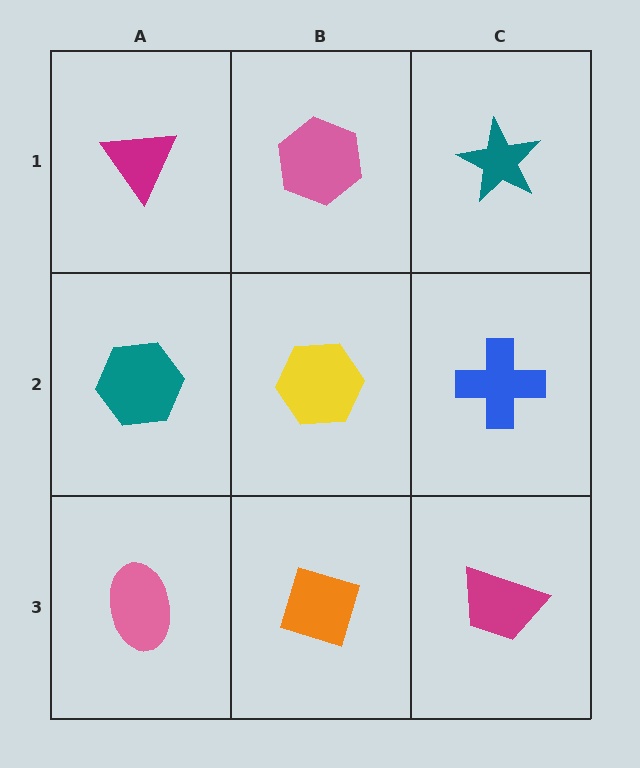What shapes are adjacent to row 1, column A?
A teal hexagon (row 2, column A), a pink hexagon (row 1, column B).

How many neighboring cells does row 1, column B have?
3.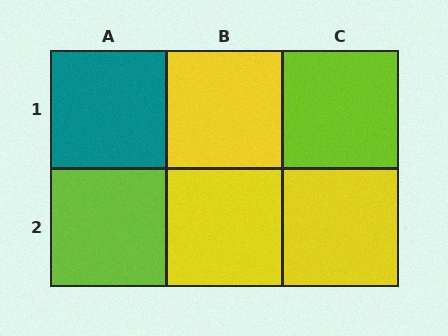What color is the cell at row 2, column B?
Yellow.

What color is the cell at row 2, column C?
Yellow.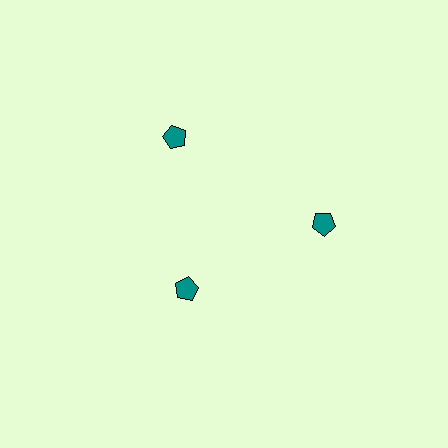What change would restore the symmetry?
The symmetry would be restored by moving it outward, back onto the ring so that all 3 pentagons sit at equal angles and equal distance from the center.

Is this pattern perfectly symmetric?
No. The 3 teal pentagons are arranged in a ring, but one element near the 7 o'clock position is pulled inward toward the center, breaking the 3-fold rotational symmetry.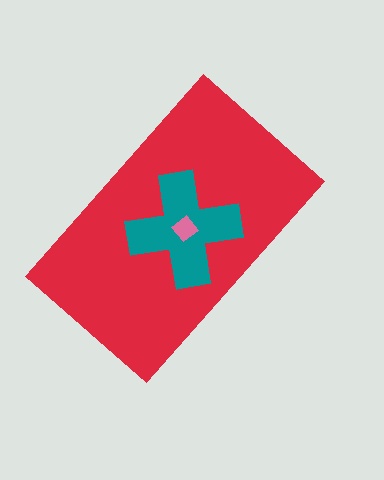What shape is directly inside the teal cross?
The pink diamond.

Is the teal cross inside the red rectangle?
Yes.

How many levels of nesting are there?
3.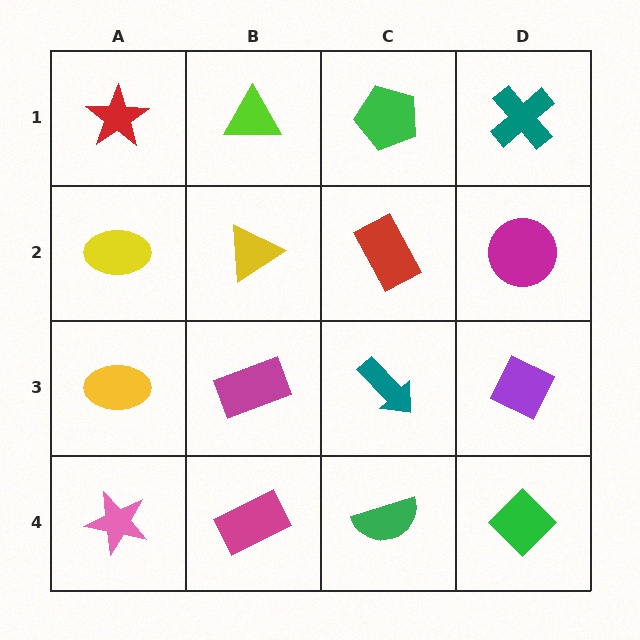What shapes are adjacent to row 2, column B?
A lime triangle (row 1, column B), a magenta rectangle (row 3, column B), a yellow ellipse (row 2, column A), a red rectangle (row 2, column C).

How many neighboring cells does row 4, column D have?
2.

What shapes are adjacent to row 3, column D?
A magenta circle (row 2, column D), a green diamond (row 4, column D), a teal arrow (row 3, column C).